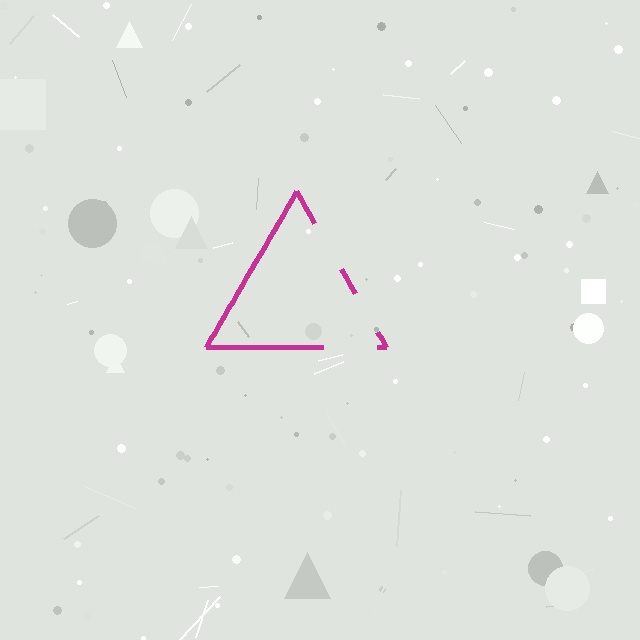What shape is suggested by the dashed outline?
The dashed outline suggests a triangle.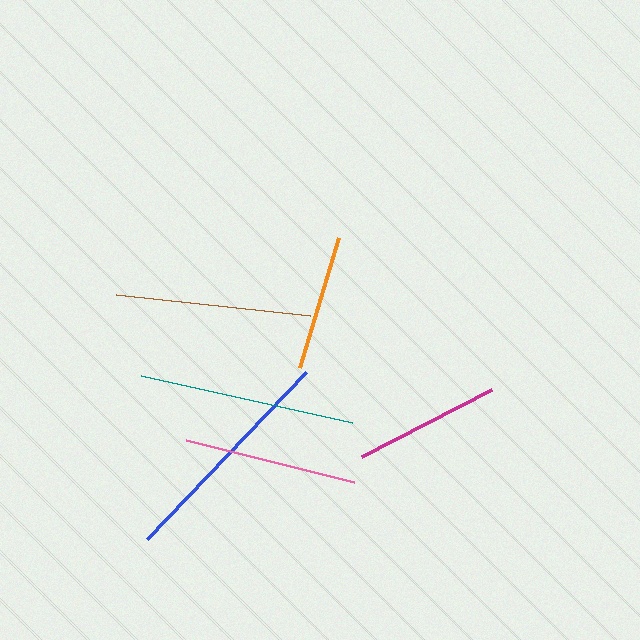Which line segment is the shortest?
The orange line is the shortest at approximately 136 pixels.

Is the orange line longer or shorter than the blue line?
The blue line is longer than the orange line.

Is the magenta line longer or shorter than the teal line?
The teal line is longer than the magenta line.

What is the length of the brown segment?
The brown segment is approximately 195 pixels long.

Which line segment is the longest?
The blue line is the longest at approximately 231 pixels.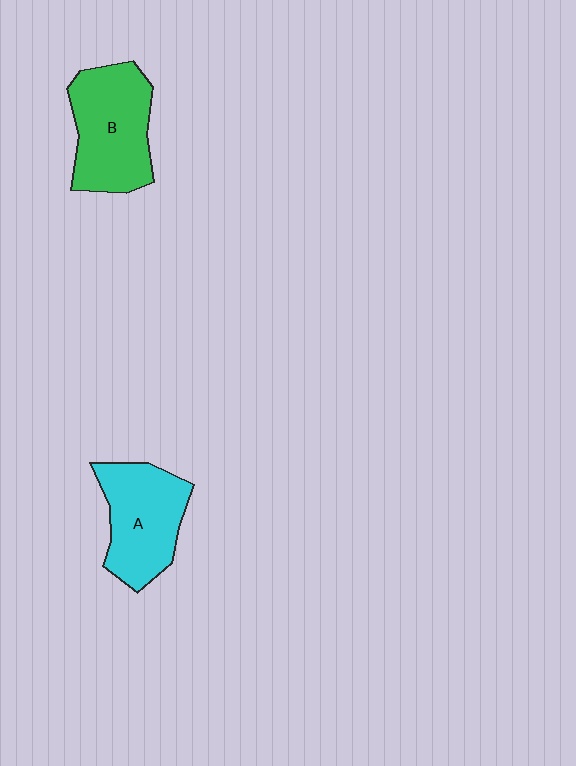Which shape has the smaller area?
Shape A (cyan).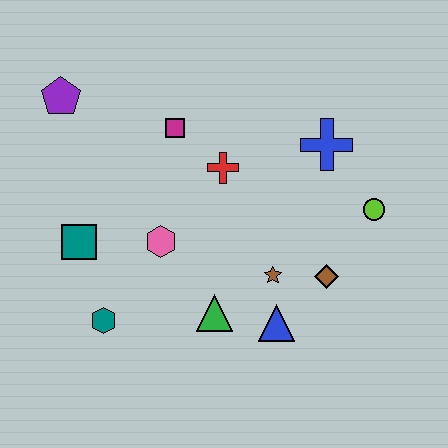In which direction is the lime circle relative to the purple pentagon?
The lime circle is to the right of the purple pentagon.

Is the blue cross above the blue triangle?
Yes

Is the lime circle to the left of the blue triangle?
No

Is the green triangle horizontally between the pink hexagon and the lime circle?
Yes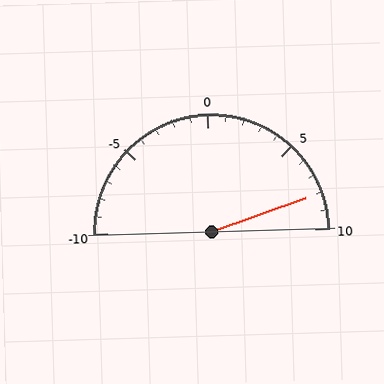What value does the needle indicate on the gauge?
The needle indicates approximately 8.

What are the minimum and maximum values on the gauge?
The gauge ranges from -10 to 10.